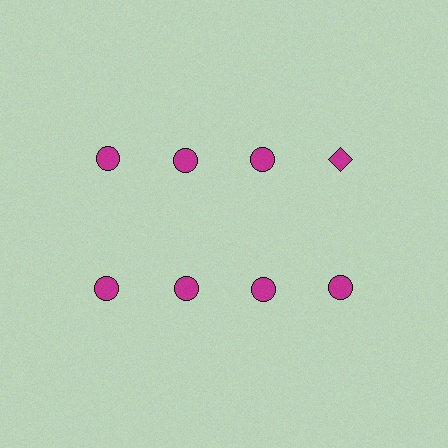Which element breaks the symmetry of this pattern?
The magenta diamond in the top row, second from right column breaks the symmetry. All other shapes are magenta circles.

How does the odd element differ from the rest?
It has a different shape: diamond instead of circle.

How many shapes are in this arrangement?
There are 8 shapes arranged in a grid pattern.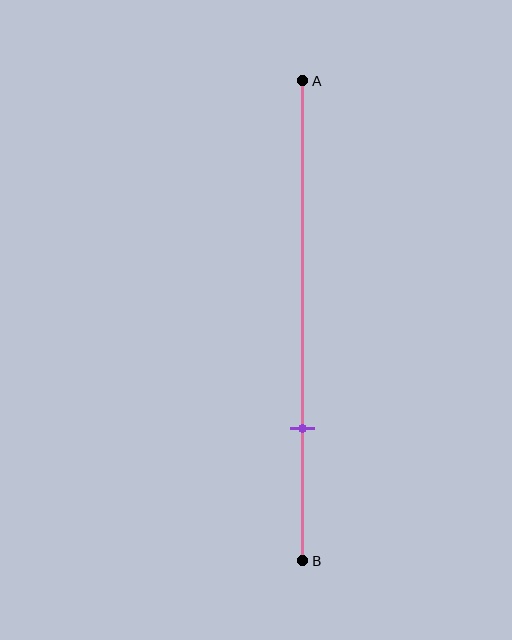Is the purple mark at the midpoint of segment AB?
No, the mark is at about 70% from A, not at the 50% midpoint.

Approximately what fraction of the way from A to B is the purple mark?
The purple mark is approximately 70% of the way from A to B.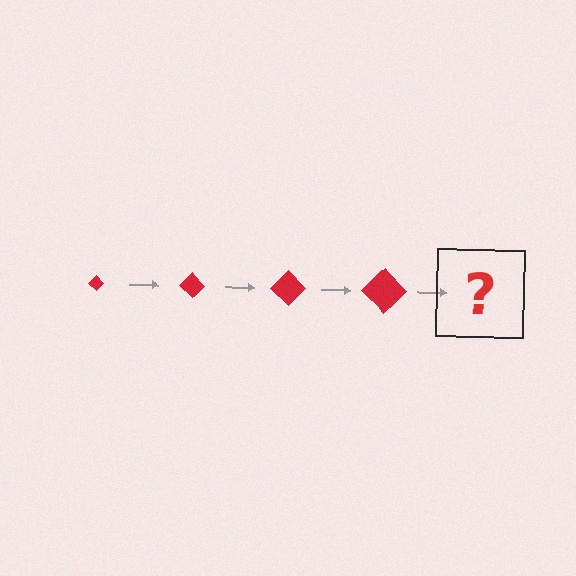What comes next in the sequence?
The next element should be a red diamond, larger than the previous one.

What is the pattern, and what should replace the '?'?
The pattern is that the diamond gets progressively larger each step. The '?' should be a red diamond, larger than the previous one.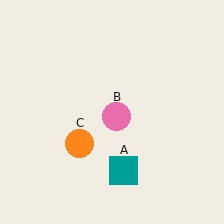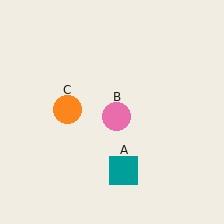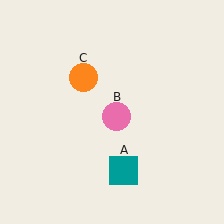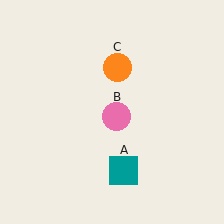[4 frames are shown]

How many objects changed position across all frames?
1 object changed position: orange circle (object C).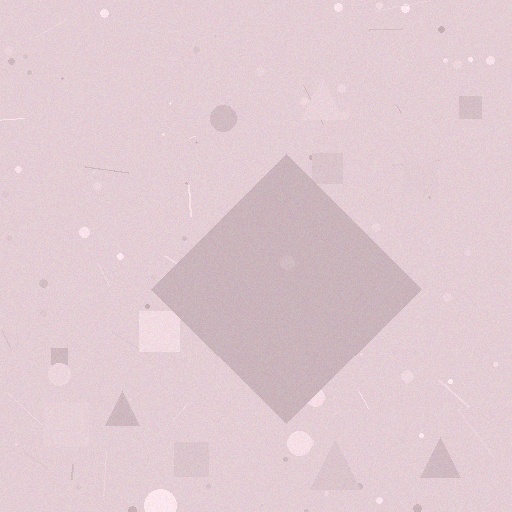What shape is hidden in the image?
A diamond is hidden in the image.